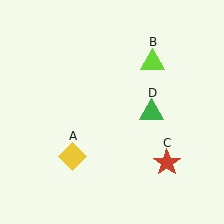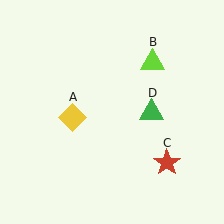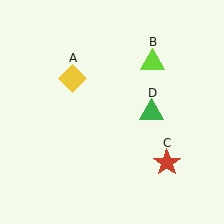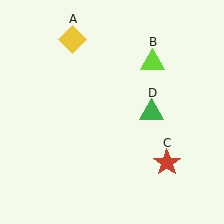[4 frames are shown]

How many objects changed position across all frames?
1 object changed position: yellow diamond (object A).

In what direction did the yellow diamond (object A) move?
The yellow diamond (object A) moved up.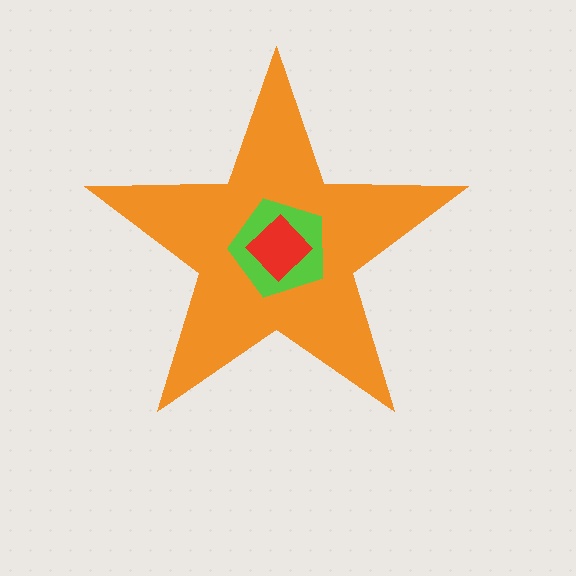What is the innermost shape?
The red diamond.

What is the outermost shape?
The orange star.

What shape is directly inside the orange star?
The lime pentagon.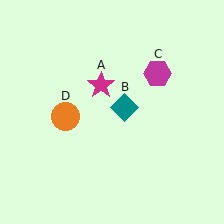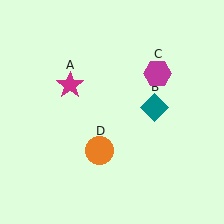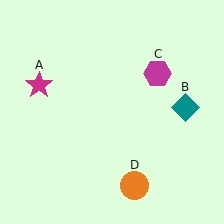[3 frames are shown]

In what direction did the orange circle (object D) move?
The orange circle (object D) moved down and to the right.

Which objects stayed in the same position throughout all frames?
Magenta hexagon (object C) remained stationary.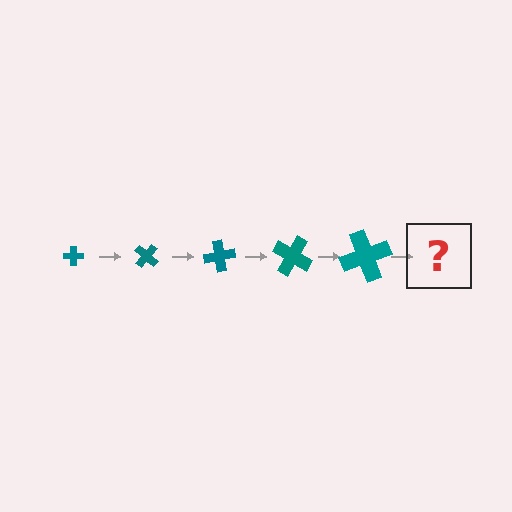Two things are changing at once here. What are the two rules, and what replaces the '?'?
The two rules are that the cross grows larger each step and it rotates 40 degrees each step. The '?' should be a cross, larger than the previous one and rotated 200 degrees from the start.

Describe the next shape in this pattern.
It should be a cross, larger than the previous one and rotated 200 degrees from the start.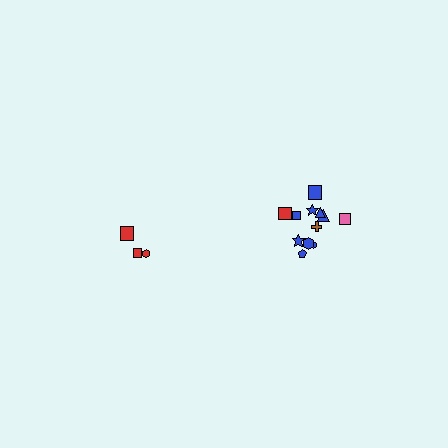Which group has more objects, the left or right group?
The right group.